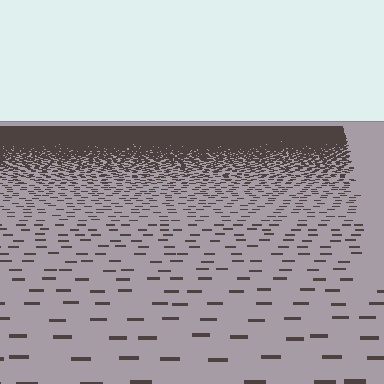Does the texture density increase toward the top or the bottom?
Density increases toward the top.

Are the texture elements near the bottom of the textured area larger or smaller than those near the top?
Larger. Near the bottom, elements are closer to the viewer and appear at a bigger on-screen size.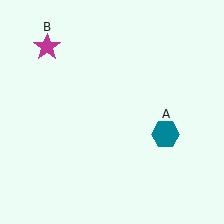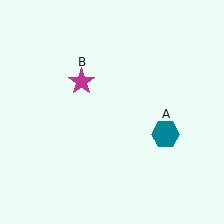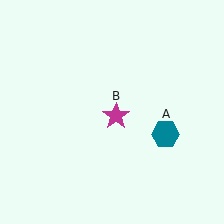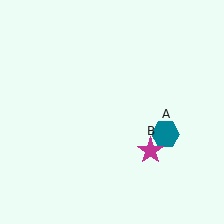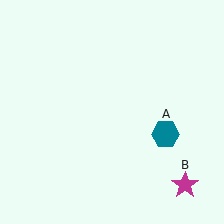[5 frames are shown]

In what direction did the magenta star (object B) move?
The magenta star (object B) moved down and to the right.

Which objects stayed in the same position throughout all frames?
Teal hexagon (object A) remained stationary.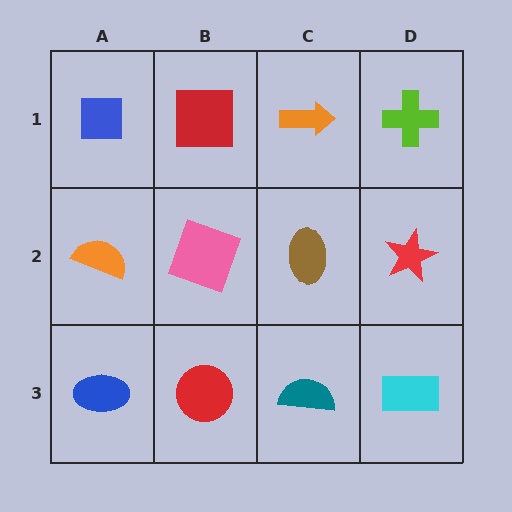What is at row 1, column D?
A lime cross.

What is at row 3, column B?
A red circle.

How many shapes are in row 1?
4 shapes.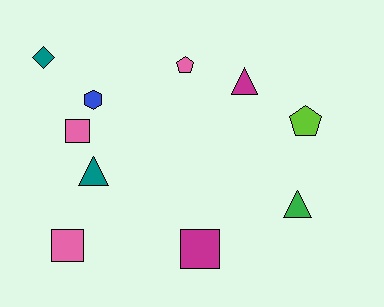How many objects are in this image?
There are 10 objects.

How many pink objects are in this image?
There are 3 pink objects.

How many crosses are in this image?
There are no crosses.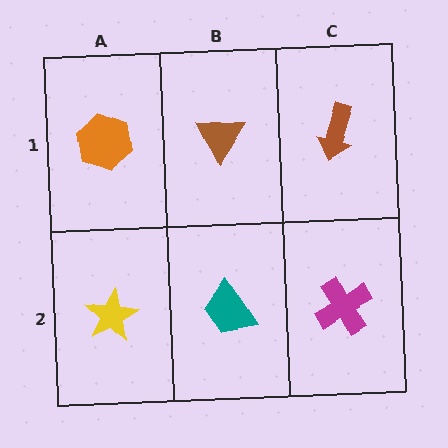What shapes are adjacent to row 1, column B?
A teal trapezoid (row 2, column B), an orange hexagon (row 1, column A), a brown arrow (row 1, column C).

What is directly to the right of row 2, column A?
A teal trapezoid.